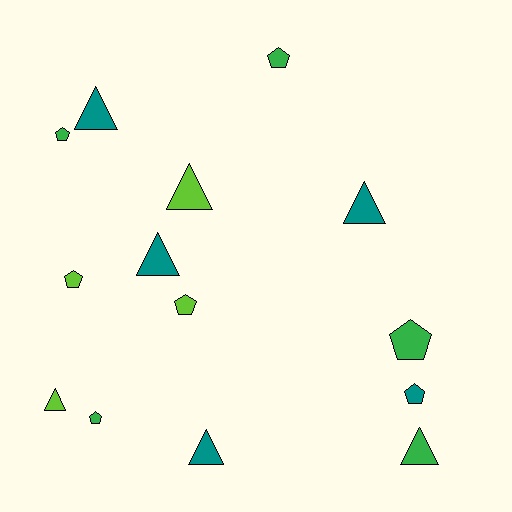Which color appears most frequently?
Green, with 5 objects.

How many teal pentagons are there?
There is 1 teal pentagon.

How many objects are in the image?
There are 14 objects.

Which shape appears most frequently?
Pentagon, with 7 objects.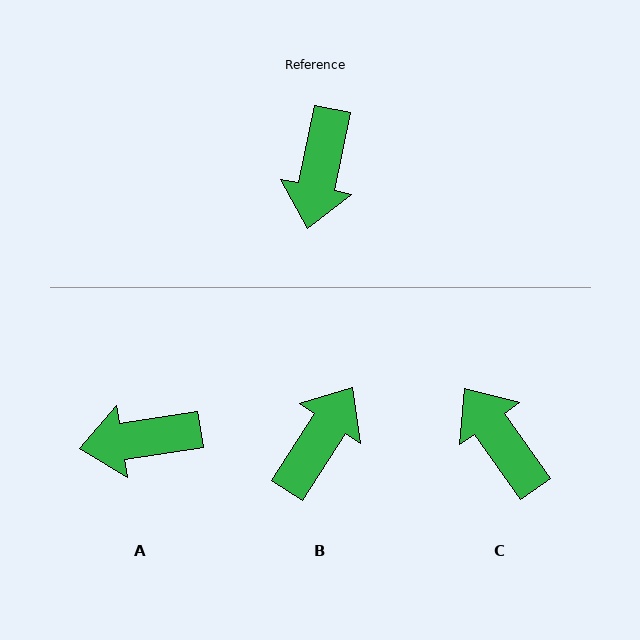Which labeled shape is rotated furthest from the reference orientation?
B, about 159 degrees away.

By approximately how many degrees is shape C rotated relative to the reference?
Approximately 133 degrees clockwise.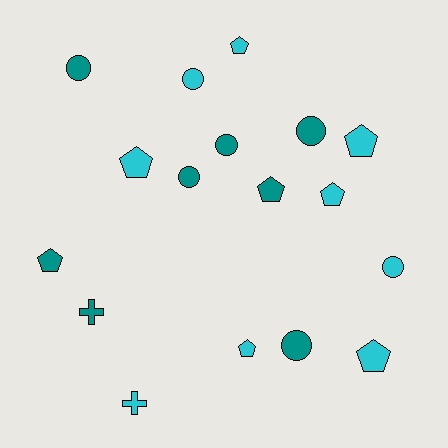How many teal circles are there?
There are 5 teal circles.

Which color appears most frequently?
Cyan, with 9 objects.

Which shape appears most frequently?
Pentagon, with 8 objects.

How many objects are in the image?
There are 17 objects.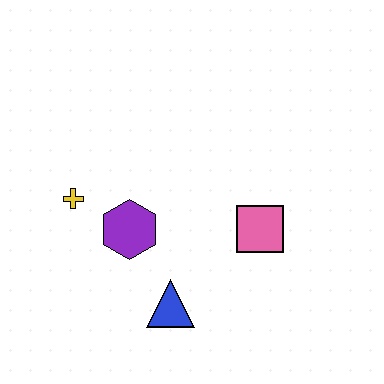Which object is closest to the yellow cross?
The purple hexagon is closest to the yellow cross.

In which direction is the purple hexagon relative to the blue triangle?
The purple hexagon is above the blue triangle.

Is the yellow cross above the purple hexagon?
Yes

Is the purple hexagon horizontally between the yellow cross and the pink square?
Yes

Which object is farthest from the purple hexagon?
The pink square is farthest from the purple hexagon.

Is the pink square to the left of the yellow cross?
No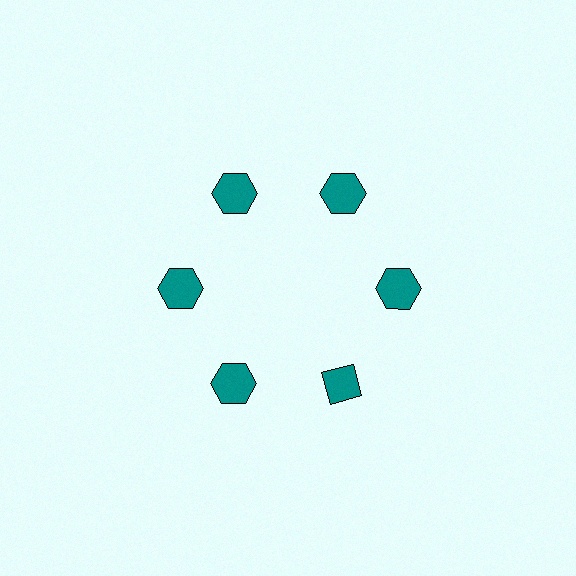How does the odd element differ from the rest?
It has a different shape: diamond instead of hexagon.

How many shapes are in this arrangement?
There are 6 shapes arranged in a ring pattern.